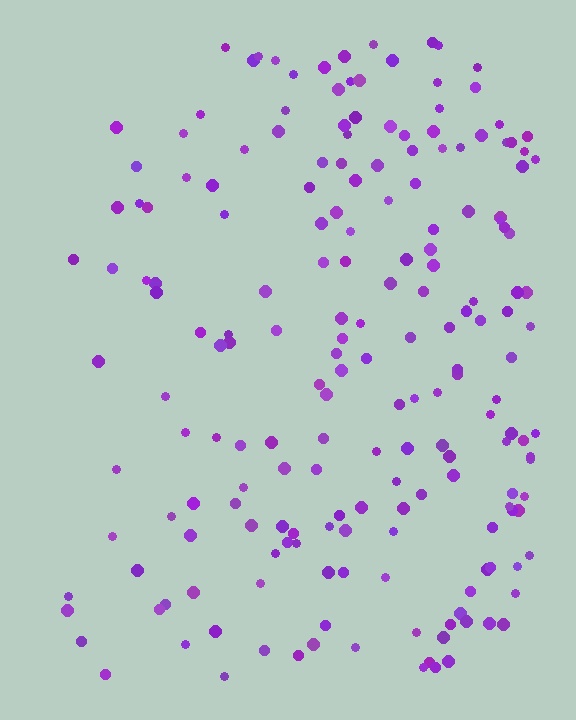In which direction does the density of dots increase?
From left to right, with the right side densest.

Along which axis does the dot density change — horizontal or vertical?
Horizontal.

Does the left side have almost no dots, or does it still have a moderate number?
Still a moderate number, just noticeably fewer than the right.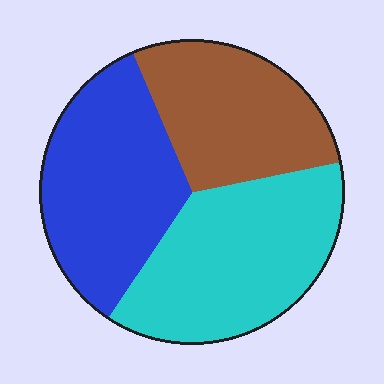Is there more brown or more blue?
Blue.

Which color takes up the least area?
Brown, at roughly 30%.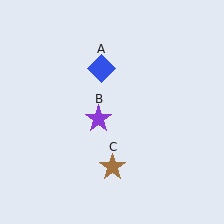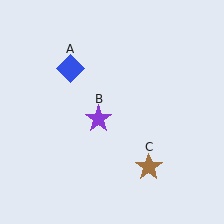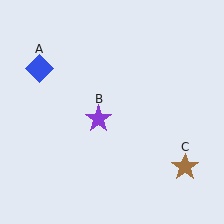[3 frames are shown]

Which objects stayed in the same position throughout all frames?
Purple star (object B) remained stationary.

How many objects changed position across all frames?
2 objects changed position: blue diamond (object A), brown star (object C).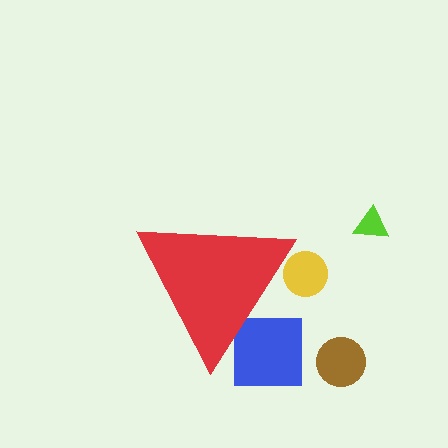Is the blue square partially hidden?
Yes, the blue square is partially hidden behind the red triangle.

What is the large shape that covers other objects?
A red triangle.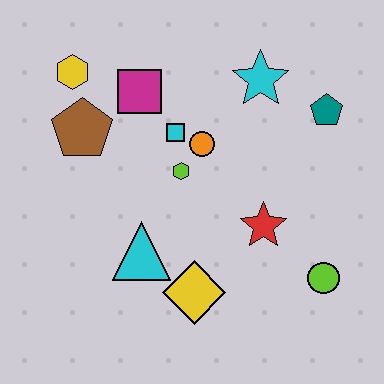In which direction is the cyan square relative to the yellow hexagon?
The cyan square is to the right of the yellow hexagon.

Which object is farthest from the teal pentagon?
The yellow hexagon is farthest from the teal pentagon.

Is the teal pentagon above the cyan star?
No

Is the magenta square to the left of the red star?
Yes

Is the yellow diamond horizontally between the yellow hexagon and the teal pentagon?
Yes